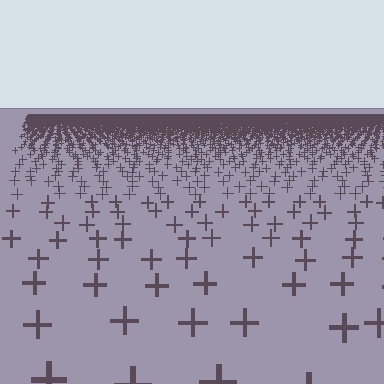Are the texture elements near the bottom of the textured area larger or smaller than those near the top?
Larger. Near the bottom, elements are closer to the viewer and appear at a bigger on-screen size.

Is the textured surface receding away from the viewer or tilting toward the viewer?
The surface is receding away from the viewer. Texture elements get smaller and denser toward the top.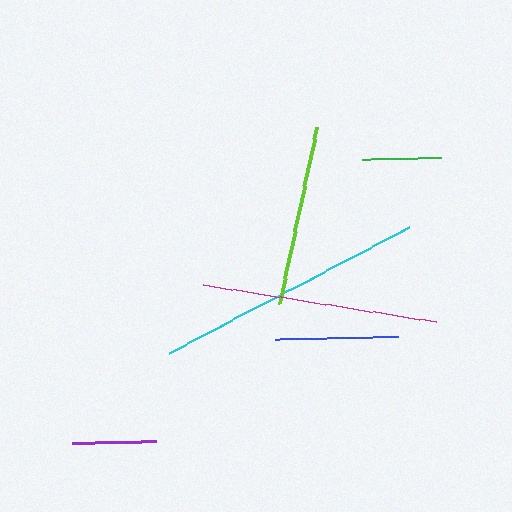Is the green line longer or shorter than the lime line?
The lime line is longer than the green line.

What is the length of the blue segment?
The blue segment is approximately 123 pixels long.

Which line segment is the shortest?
The green line is the shortest at approximately 78 pixels.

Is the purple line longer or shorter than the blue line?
The blue line is longer than the purple line.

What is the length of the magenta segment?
The magenta segment is approximately 237 pixels long.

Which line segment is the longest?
The cyan line is the longest at approximately 271 pixels.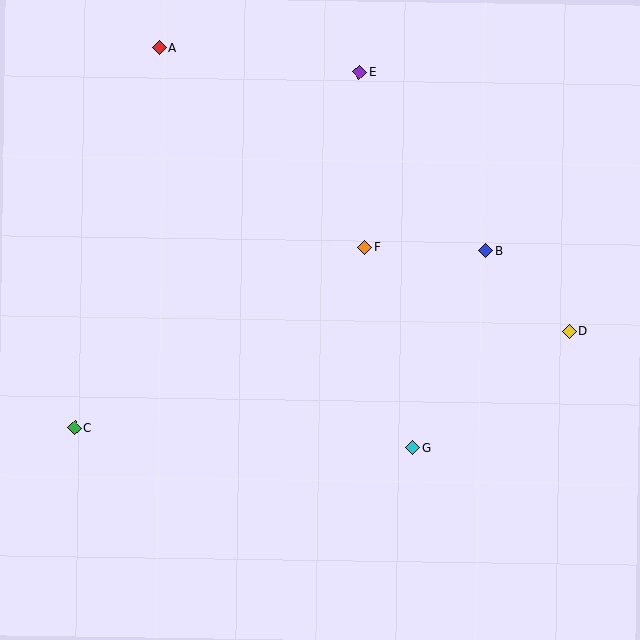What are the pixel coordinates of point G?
Point G is at (413, 447).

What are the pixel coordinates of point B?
Point B is at (486, 251).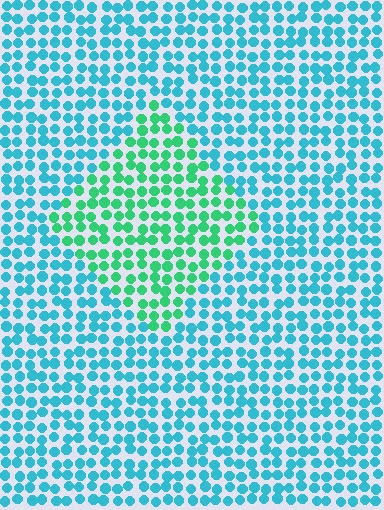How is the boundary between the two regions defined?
The boundary is defined purely by a slight shift in hue (about 42 degrees). Spacing, size, and orientation are identical on both sides.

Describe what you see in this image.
The image is filled with small cyan elements in a uniform arrangement. A diamond-shaped region is visible where the elements are tinted to a slightly different hue, forming a subtle color boundary.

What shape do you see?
I see a diamond.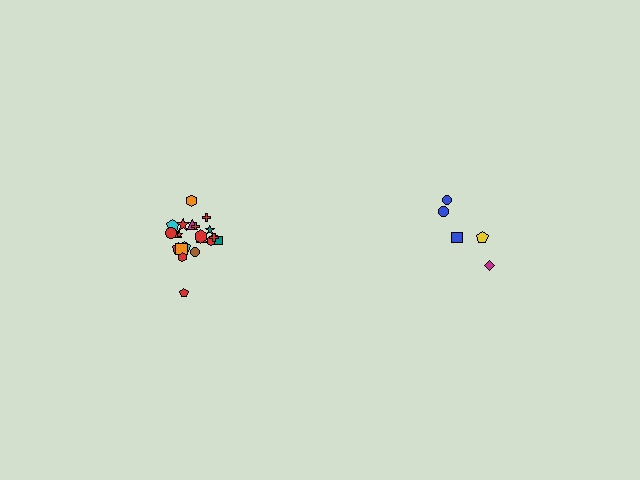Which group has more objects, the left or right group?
The left group.